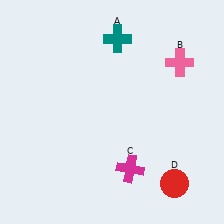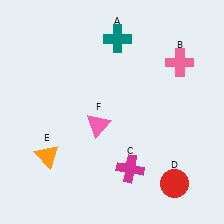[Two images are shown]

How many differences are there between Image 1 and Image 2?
There are 2 differences between the two images.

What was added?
An orange triangle (E), a pink triangle (F) were added in Image 2.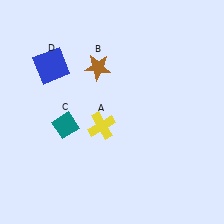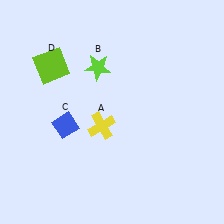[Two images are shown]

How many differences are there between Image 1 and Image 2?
There are 3 differences between the two images.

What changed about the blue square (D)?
In Image 1, D is blue. In Image 2, it changed to lime.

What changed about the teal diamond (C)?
In Image 1, C is teal. In Image 2, it changed to blue.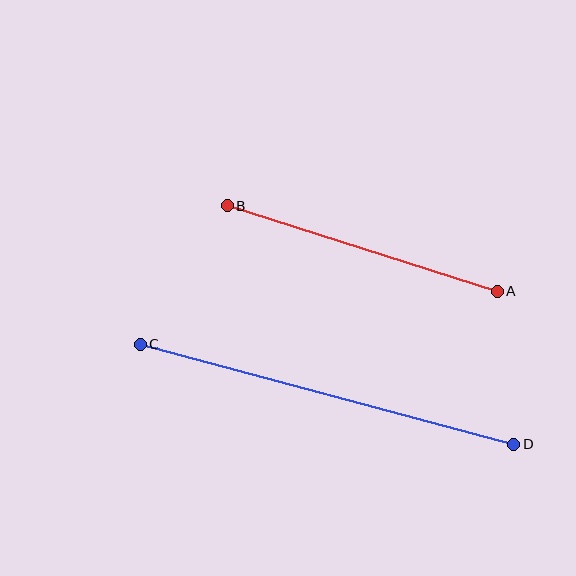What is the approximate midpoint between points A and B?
The midpoint is at approximately (362, 248) pixels.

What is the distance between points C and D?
The distance is approximately 386 pixels.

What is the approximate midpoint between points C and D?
The midpoint is at approximately (327, 394) pixels.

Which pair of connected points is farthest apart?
Points C and D are farthest apart.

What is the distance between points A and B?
The distance is approximately 283 pixels.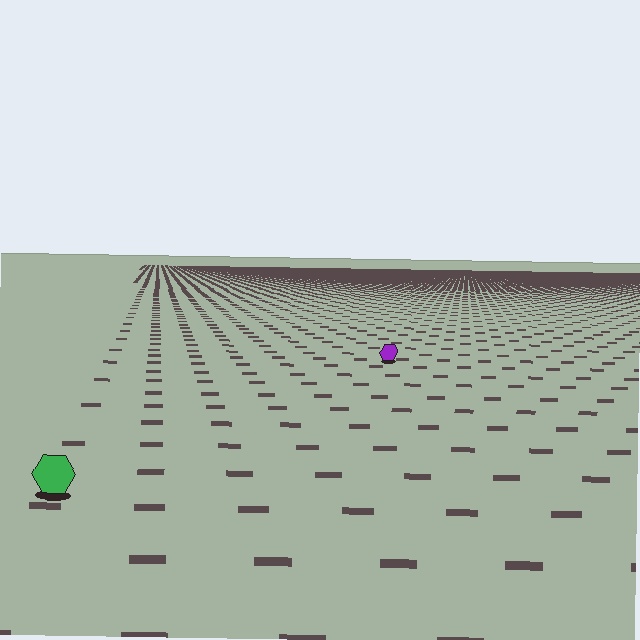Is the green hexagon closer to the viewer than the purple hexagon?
Yes. The green hexagon is closer — you can tell from the texture gradient: the ground texture is coarser near it.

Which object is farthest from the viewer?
The purple hexagon is farthest from the viewer. It appears smaller and the ground texture around it is denser.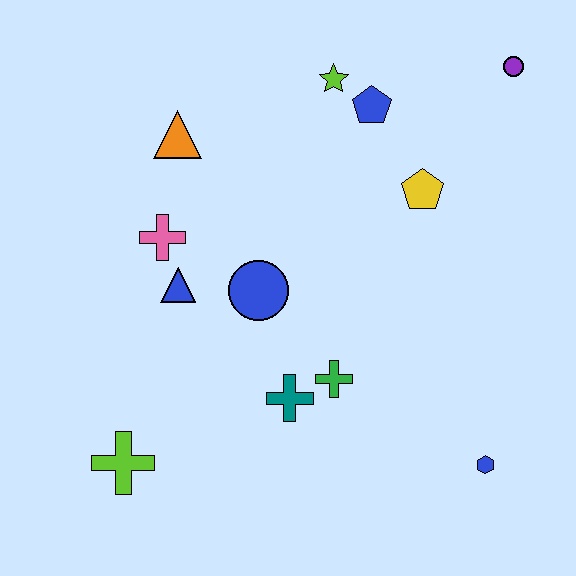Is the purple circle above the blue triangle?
Yes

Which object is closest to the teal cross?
The green cross is closest to the teal cross.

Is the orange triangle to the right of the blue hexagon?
No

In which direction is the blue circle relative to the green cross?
The blue circle is above the green cross.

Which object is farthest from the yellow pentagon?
The lime cross is farthest from the yellow pentagon.